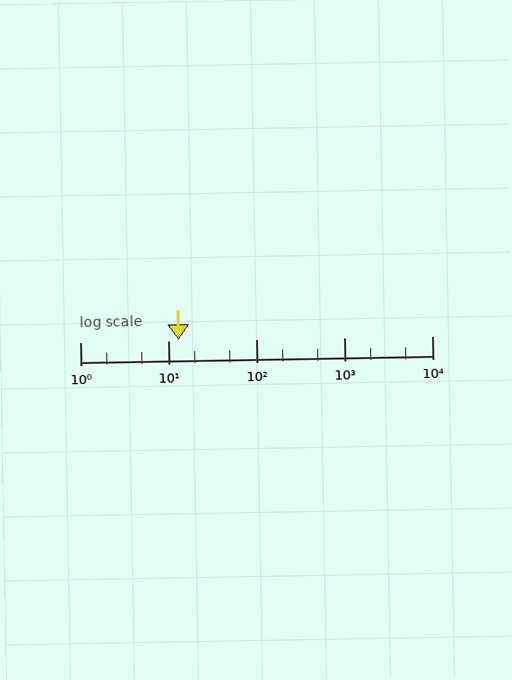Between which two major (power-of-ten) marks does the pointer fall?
The pointer is between 10 and 100.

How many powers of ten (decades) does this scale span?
The scale spans 4 decades, from 1 to 10000.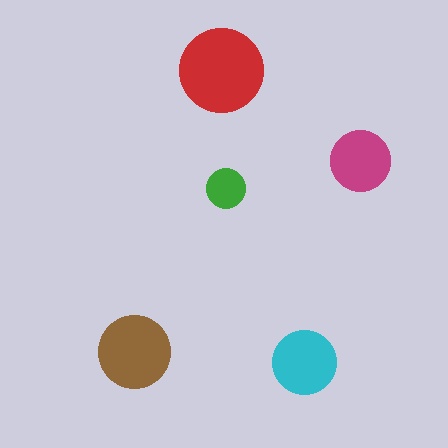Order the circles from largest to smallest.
the red one, the brown one, the cyan one, the magenta one, the green one.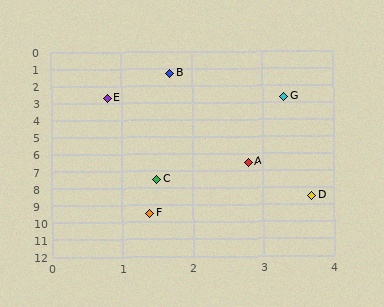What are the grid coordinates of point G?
Point G is at approximately (3.3, 2.7).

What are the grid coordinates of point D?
Point D is at approximately (3.7, 8.5).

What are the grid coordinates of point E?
Point E is at approximately (0.8, 2.7).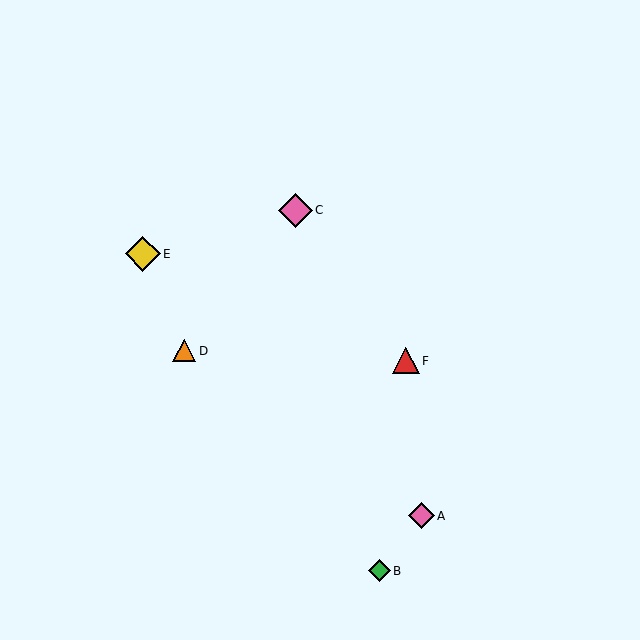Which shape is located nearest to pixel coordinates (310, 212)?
The pink diamond (labeled C) at (296, 210) is nearest to that location.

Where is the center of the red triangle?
The center of the red triangle is at (406, 361).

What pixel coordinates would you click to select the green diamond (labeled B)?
Click at (379, 571) to select the green diamond B.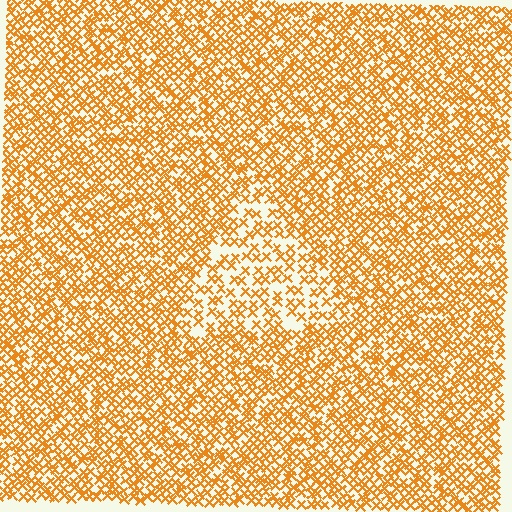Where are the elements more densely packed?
The elements are more densely packed outside the triangle boundary.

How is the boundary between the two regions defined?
The boundary is defined by a change in element density (approximately 1.8x ratio). All elements are the same color, size, and shape.